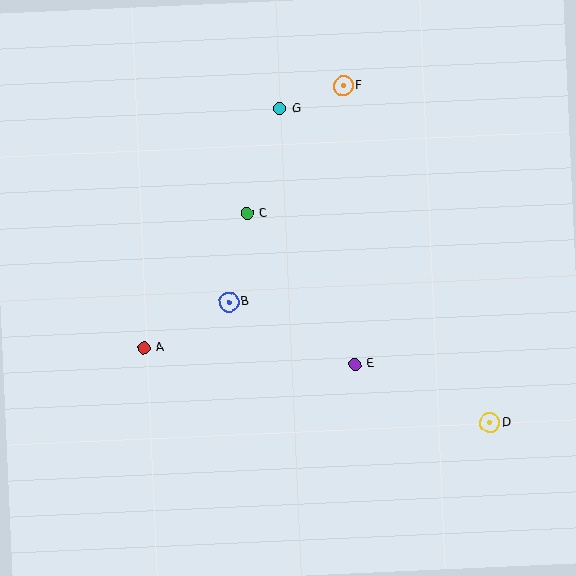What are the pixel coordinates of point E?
Point E is at (355, 364).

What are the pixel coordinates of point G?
Point G is at (280, 109).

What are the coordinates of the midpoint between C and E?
The midpoint between C and E is at (301, 289).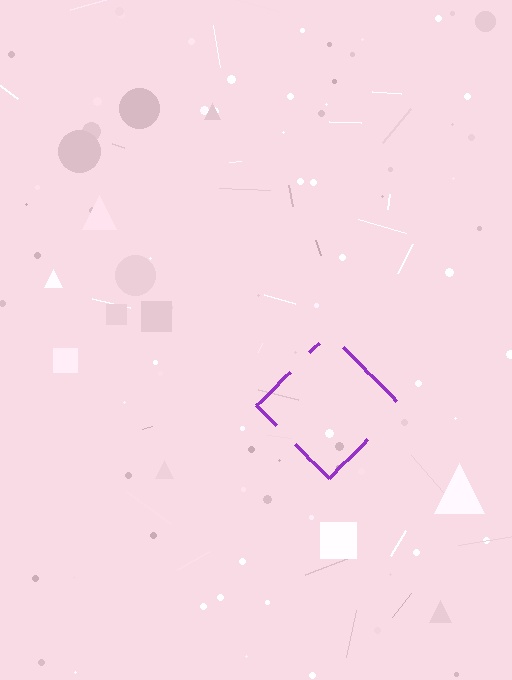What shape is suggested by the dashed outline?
The dashed outline suggests a diamond.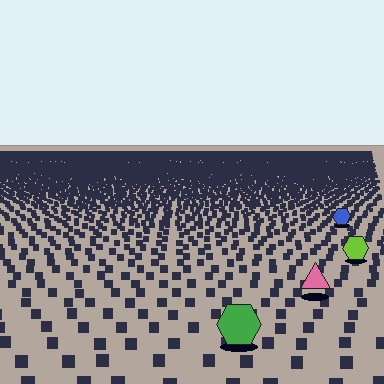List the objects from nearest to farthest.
From nearest to farthest: the green hexagon, the pink triangle, the lime hexagon, the blue hexagon.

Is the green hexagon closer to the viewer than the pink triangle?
Yes. The green hexagon is closer — you can tell from the texture gradient: the ground texture is coarser near it.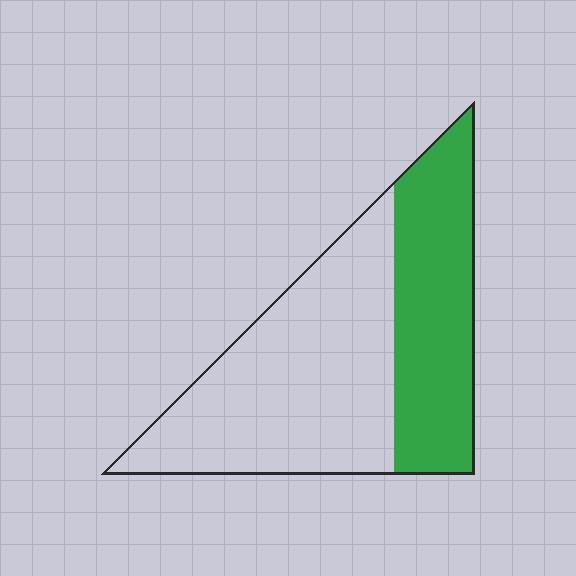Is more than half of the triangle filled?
No.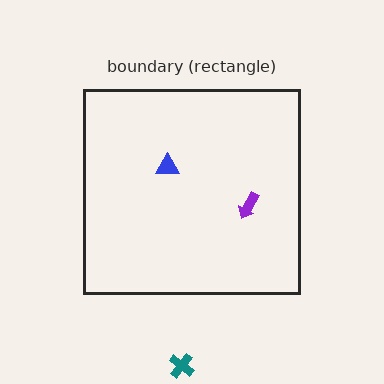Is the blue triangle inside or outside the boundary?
Inside.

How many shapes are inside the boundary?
2 inside, 1 outside.